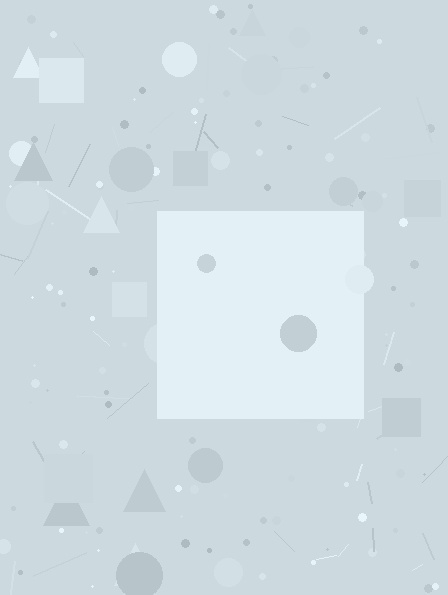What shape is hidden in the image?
A square is hidden in the image.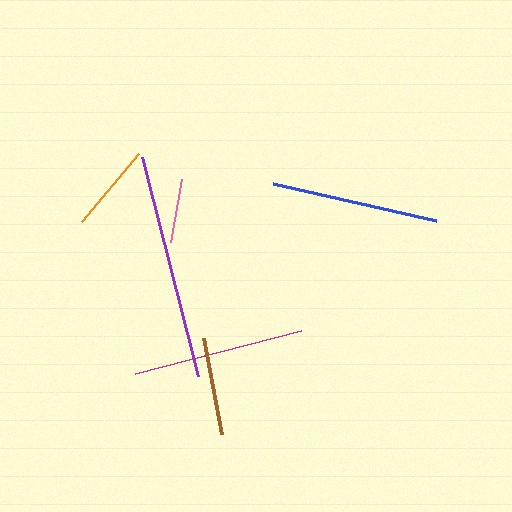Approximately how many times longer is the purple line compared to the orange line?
The purple line is approximately 2.5 times the length of the orange line.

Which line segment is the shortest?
The pink line is the shortest at approximately 64 pixels.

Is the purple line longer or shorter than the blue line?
The purple line is longer than the blue line.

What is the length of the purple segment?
The purple segment is approximately 226 pixels long.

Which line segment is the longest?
The purple line is the longest at approximately 226 pixels.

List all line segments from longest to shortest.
From longest to shortest: purple, magenta, blue, brown, orange, pink.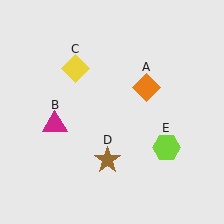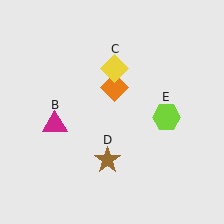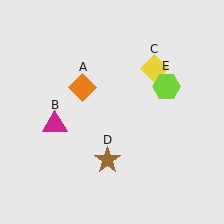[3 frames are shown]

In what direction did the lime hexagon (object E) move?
The lime hexagon (object E) moved up.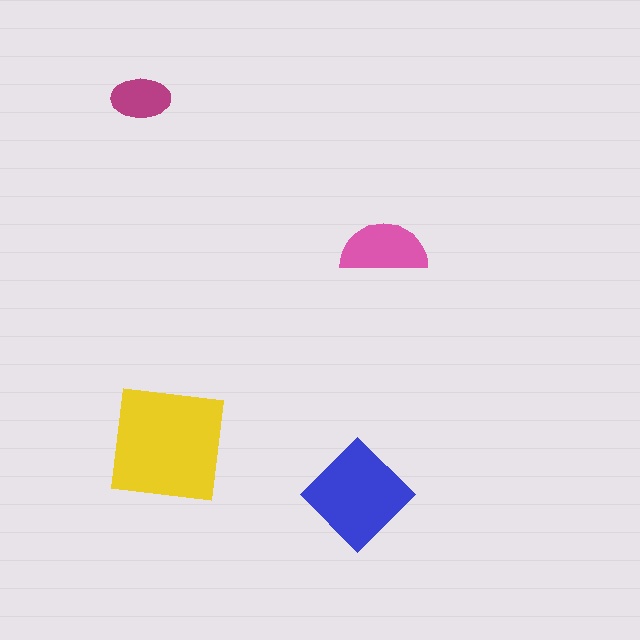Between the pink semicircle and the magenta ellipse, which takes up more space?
The pink semicircle.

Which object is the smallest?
The magenta ellipse.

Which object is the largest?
The yellow square.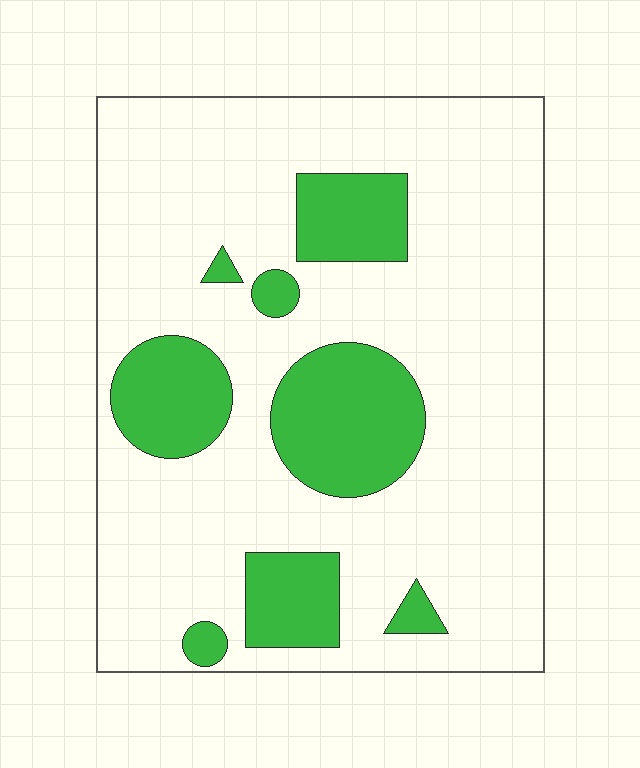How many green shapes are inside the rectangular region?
8.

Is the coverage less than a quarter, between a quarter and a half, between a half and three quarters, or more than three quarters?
Less than a quarter.